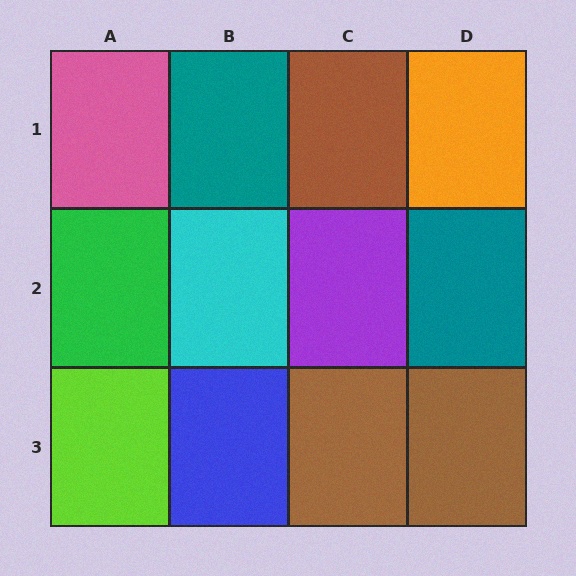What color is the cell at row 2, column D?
Teal.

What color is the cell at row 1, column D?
Orange.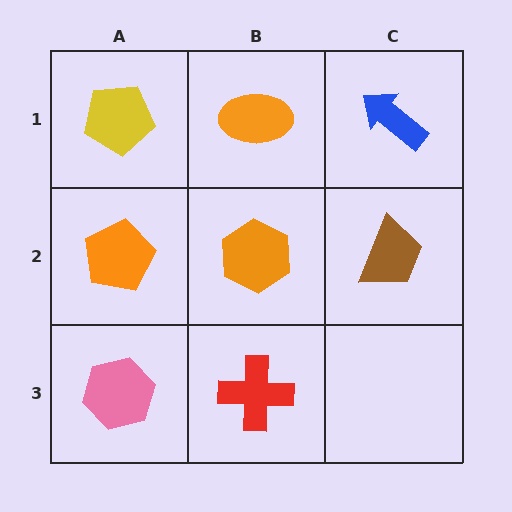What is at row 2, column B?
An orange hexagon.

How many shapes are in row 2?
3 shapes.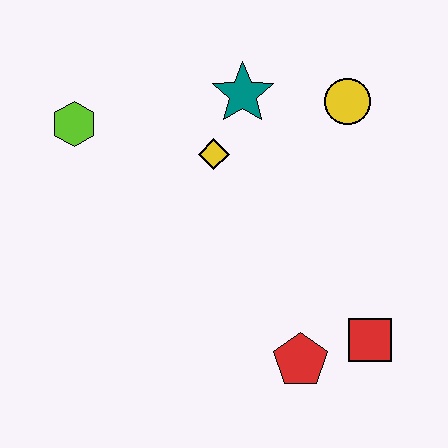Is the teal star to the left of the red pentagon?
Yes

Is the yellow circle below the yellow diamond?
No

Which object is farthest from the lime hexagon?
The red square is farthest from the lime hexagon.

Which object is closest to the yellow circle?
The teal star is closest to the yellow circle.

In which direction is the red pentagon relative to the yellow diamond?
The red pentagon is below the yellow diamond.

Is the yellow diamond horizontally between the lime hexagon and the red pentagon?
Yes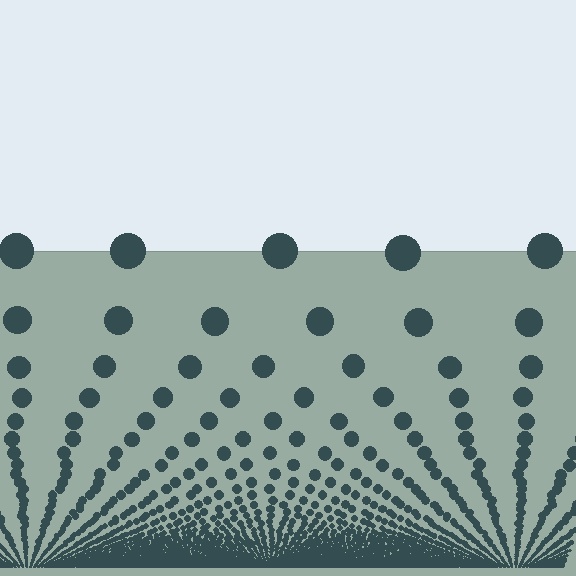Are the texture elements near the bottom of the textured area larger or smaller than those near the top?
Smaller. The gradient is inverted — elements near the bottom are smaller and denser.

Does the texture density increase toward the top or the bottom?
Density increases toward the bottom.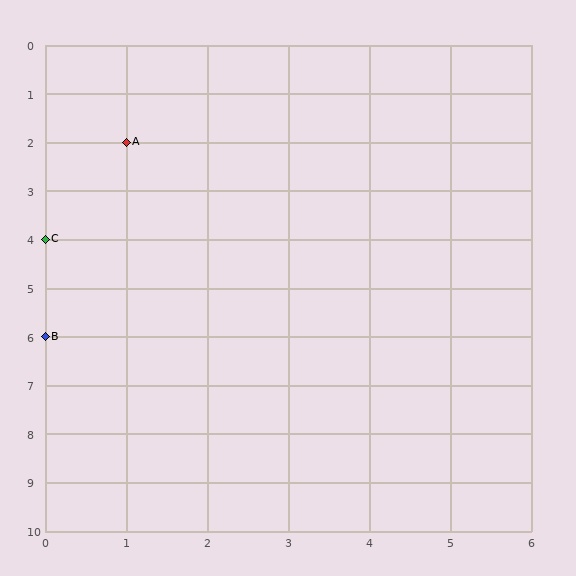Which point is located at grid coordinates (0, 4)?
Point C is at (0, 4).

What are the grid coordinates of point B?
Point B is at grid coordinates (0, 6).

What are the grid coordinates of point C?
Point C is at grid coordinates (0, 4).